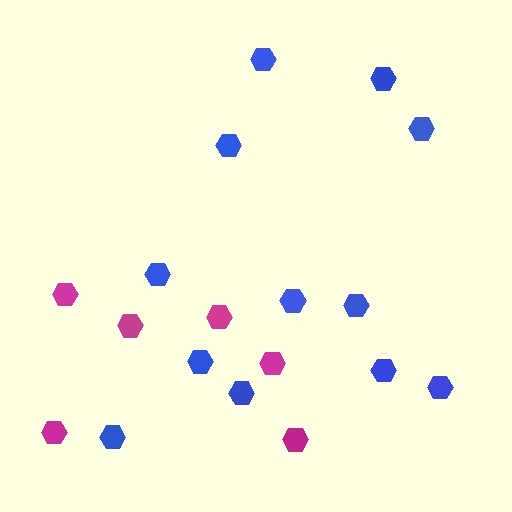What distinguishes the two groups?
There are 2 groups: one group of blue hexagons (12) and one group of magenta hexagons (6).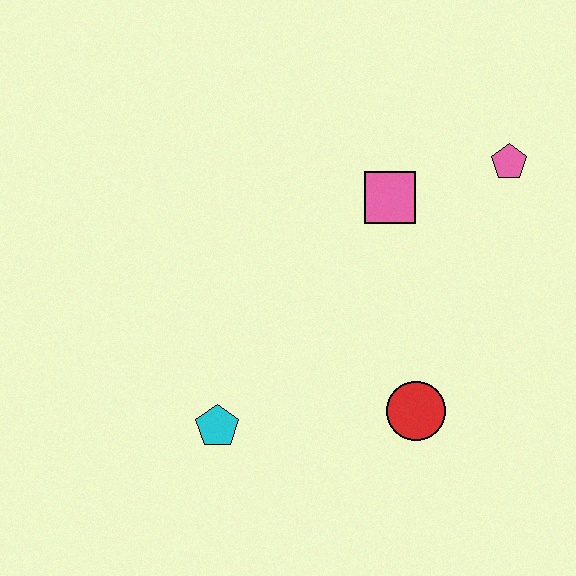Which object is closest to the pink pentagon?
The pink square is closest to the pink pentagon.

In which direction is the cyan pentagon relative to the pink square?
The cyan pentagon is below the pink square.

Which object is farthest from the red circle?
The pink pentagon is farthest from the red circle.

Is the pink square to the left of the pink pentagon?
Yes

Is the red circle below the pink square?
Yes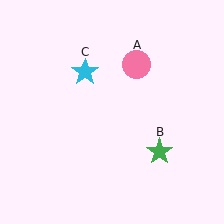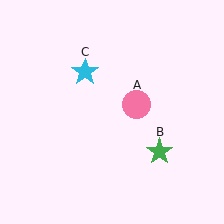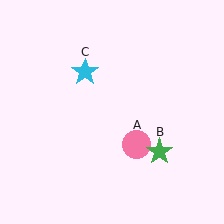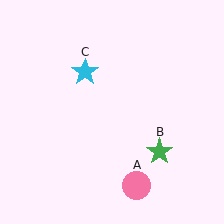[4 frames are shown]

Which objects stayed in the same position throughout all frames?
Green star (object B) and cyan star (object C) remained stationary.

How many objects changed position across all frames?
1 object changed position: pink circle (object A).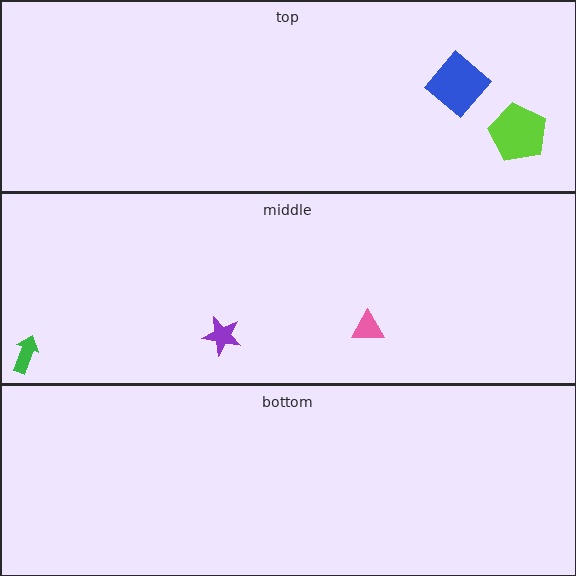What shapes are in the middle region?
The purple star, the pink triangle, the green arrow.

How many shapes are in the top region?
2.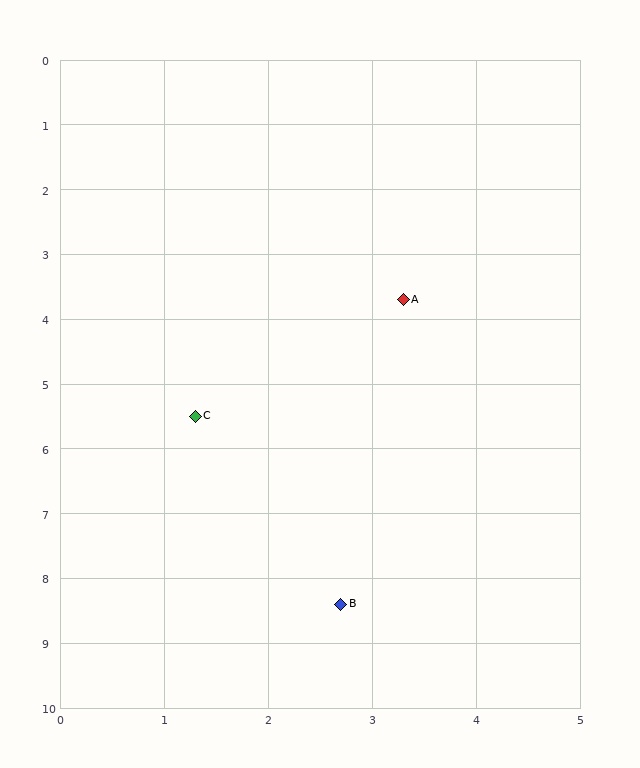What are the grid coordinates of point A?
Point A is at approximately (3.3, 3.7).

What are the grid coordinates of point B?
Point B is at approximately (2.7, 8.4).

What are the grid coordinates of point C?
Point C is at approximately (1.3, 5.5).